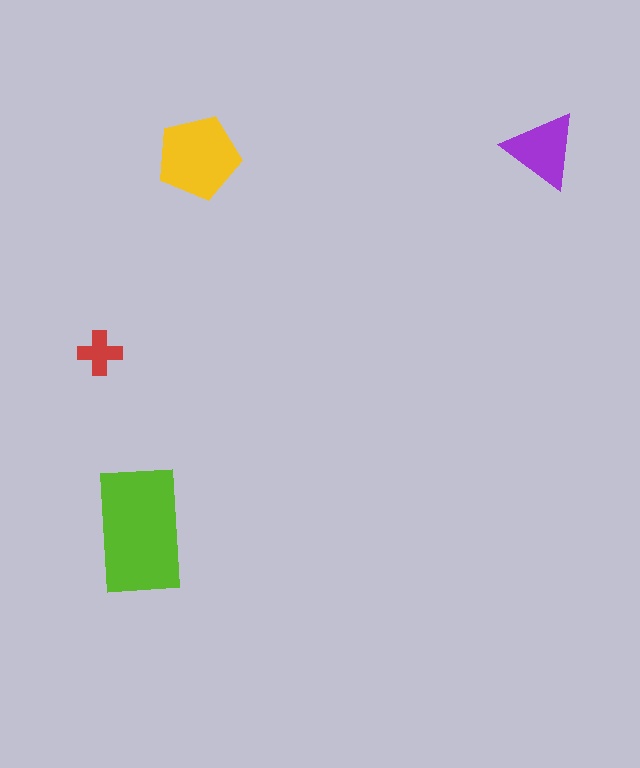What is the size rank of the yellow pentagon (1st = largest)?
2nd.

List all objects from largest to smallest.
The lime rectangle, the yellow pentagon, the purple triangle, the red cross.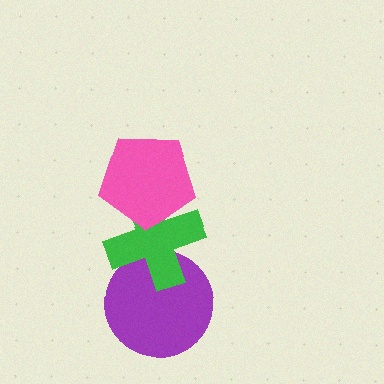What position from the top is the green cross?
The green cross is 2nd from the top.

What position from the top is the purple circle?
The purple circle is 3rd from the top.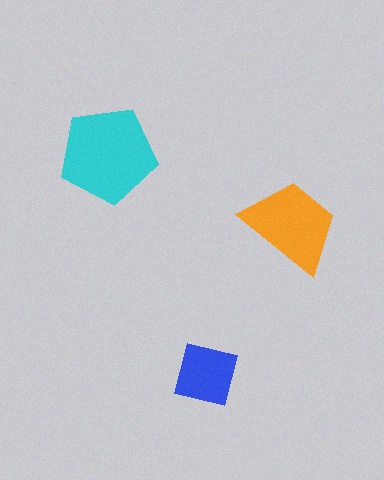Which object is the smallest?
The blue square.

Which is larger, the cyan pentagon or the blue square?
The cyan pentagon.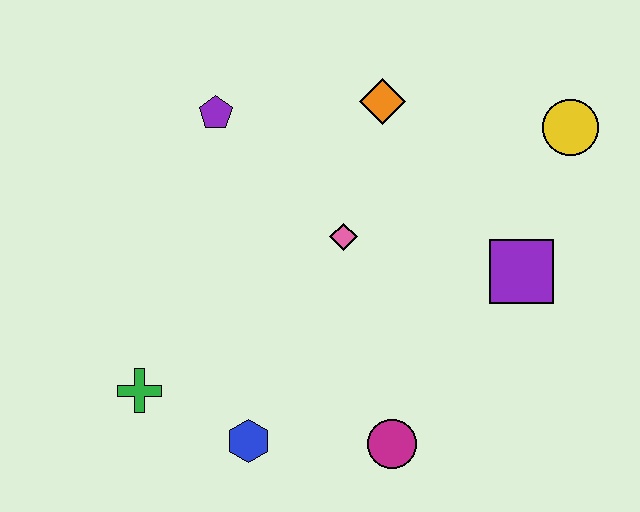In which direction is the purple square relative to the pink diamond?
The purple square is to the right of the pink diamond.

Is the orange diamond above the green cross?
Yes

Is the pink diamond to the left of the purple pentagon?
No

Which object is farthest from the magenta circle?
The purple pentagon is farthest from the magenta circle.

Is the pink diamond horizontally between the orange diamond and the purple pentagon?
Yes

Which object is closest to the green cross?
The blue hexagon is closest to the green cross.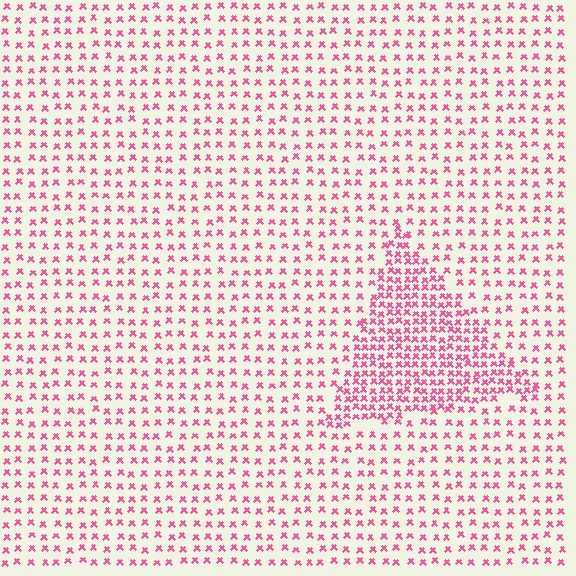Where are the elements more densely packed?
The elements are more densely packed inside the triangle boundary.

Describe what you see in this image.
The image contains small pink elements arranged at two different densities. A triangle-shaped region is visible where the elements are more densely packed than the surrounding area.